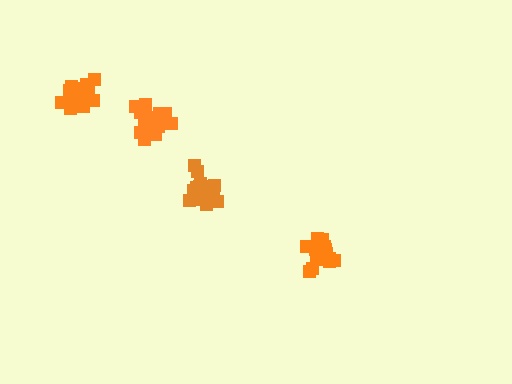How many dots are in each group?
Group 1: 20 dots, Group 2: 18 dots, Group 3: 20 dots, Group 4: 19 dots (77 total).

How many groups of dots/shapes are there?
There are 4 groups.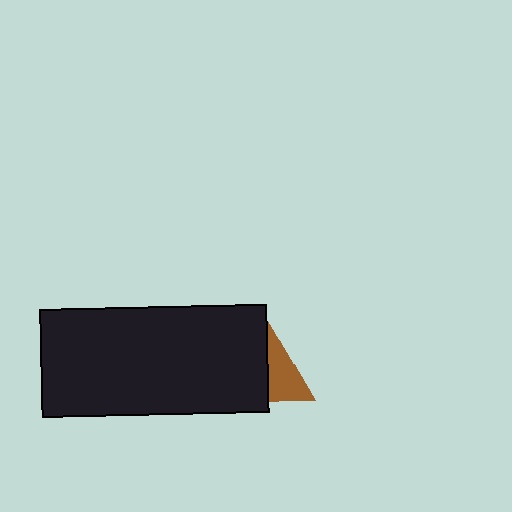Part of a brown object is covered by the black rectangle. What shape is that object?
It is a triangle.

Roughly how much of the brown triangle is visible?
A small part of it is visible (roughly 36%).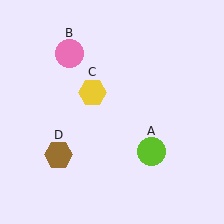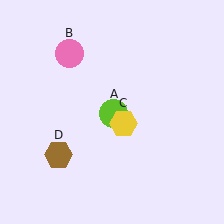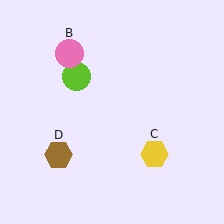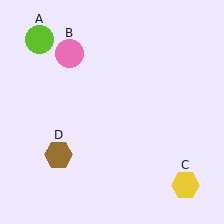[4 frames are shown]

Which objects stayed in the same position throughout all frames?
Pink circle (object B) and brown hexagon (object D) remained stationary.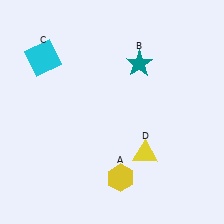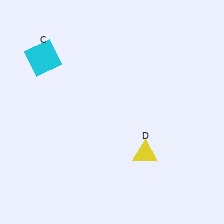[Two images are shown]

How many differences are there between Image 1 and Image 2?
There are 2 differences between the two images.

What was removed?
The teal star (B), the yellow hexagon (A) were removed in Image 2.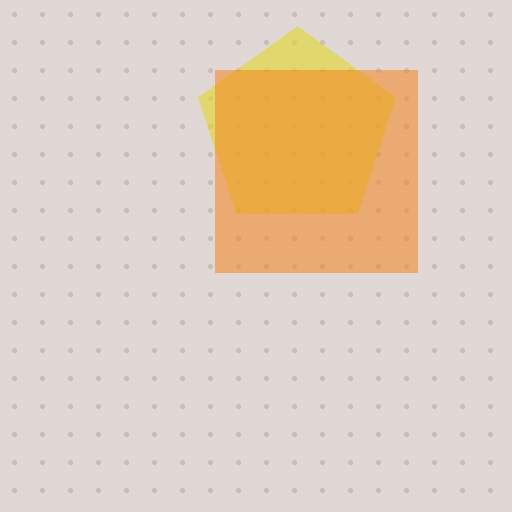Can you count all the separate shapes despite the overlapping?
Yes, there are 2 separate shapes.